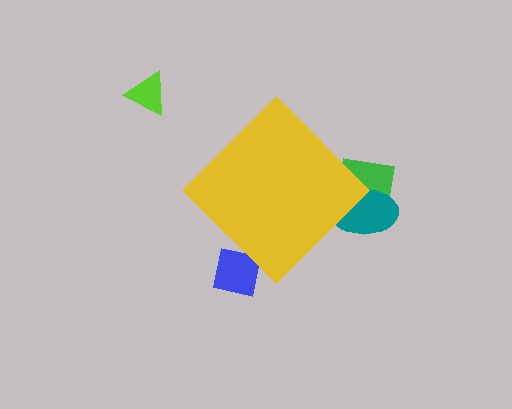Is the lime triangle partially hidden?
No, the lime triangle is fully visible.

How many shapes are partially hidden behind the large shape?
3 shapes are partially hidden.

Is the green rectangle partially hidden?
Yes, the green rectangle is partially hidden behind the yellow diamond.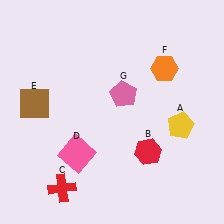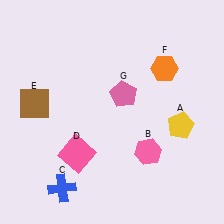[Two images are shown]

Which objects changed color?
B changed from red to pink. C changed from red to blue.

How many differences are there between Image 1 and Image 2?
There are 2 differences between the two images.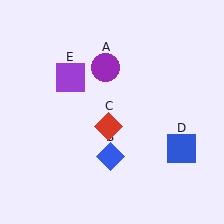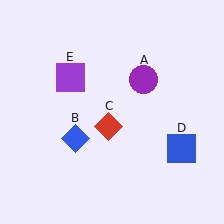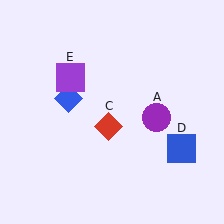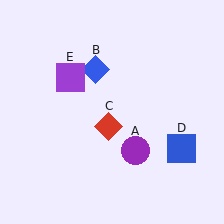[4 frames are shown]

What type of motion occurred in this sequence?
The purple circle (object A), blue diamond (object B) rotated clockwise around the center of the scene.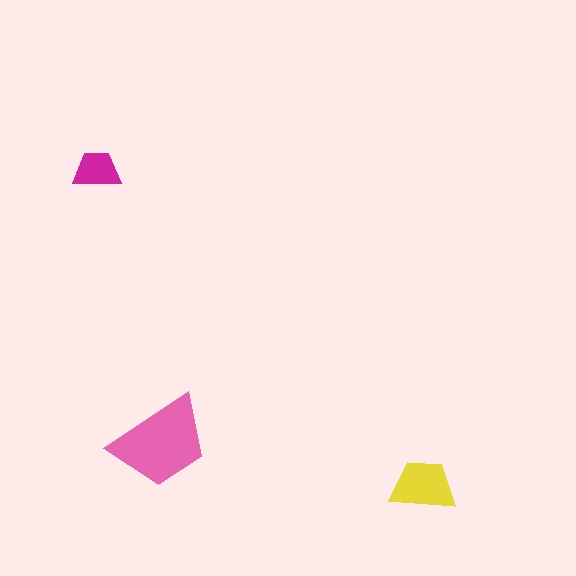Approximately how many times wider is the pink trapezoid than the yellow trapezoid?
About 1.5 times wider.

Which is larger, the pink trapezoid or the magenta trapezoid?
The pink one.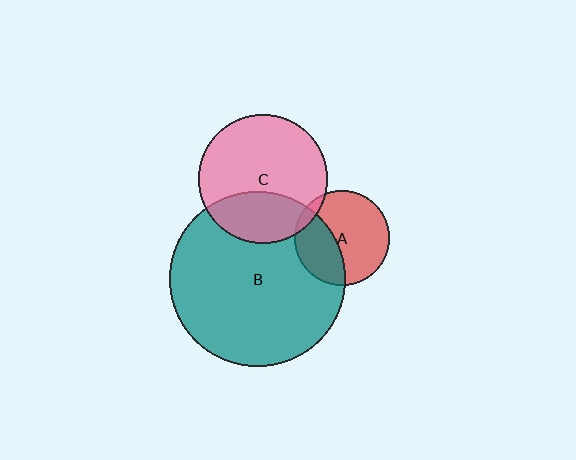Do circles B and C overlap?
Yes.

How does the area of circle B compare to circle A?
Approximately 3.4 times.